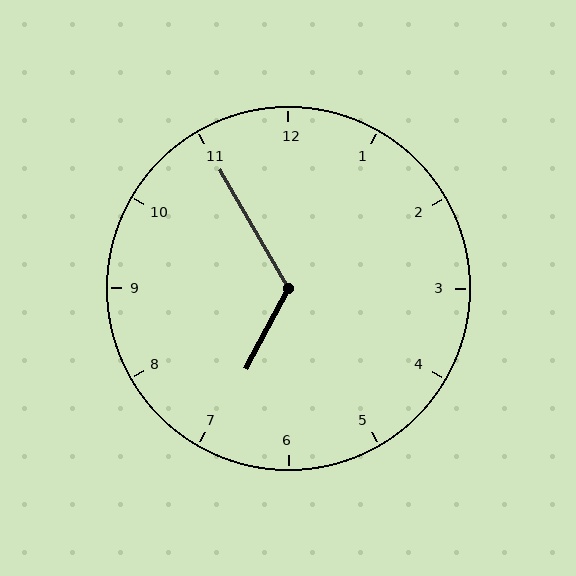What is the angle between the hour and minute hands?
Approximately 122 degrees.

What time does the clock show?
6:55.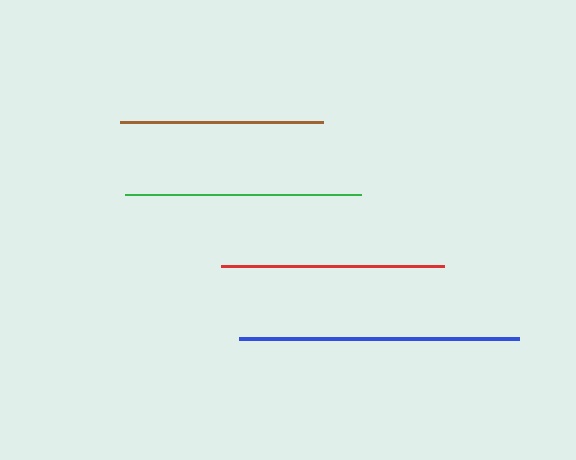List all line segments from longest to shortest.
From longest to shortest: blue, green, red, brown.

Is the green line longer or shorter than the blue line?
The blue line is longer than the green line.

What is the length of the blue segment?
The blue segment is approximately 280 pixels long.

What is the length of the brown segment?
The brown segment is approximately 203 pixels long.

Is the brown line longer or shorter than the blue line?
The blue line is longer than the brown line.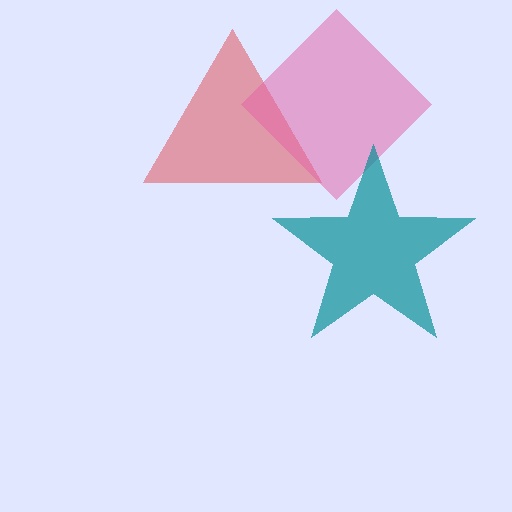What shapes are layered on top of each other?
The layered shapes are: a red triangle, a pink diamond, a teal star.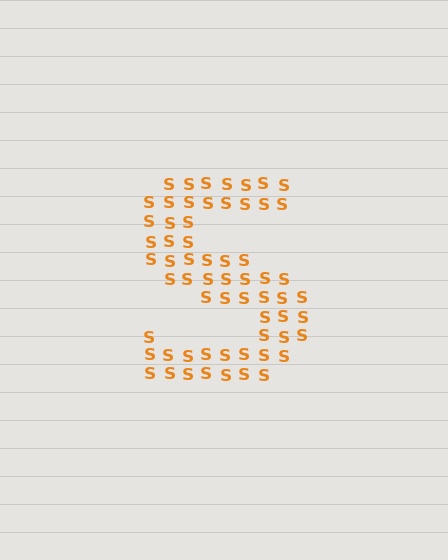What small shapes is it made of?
It is made of small letter S's.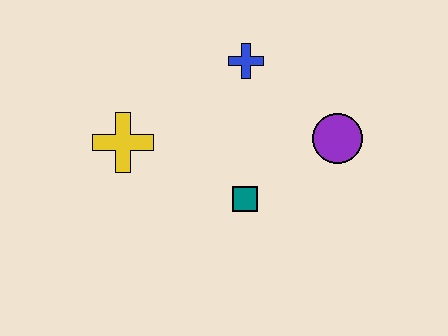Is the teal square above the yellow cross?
No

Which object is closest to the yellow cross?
The teal square is closest to the yellow cross.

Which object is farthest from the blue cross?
The yellow cross is farthest from the blue cross.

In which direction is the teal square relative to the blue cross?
The teal square is below the blue cross.